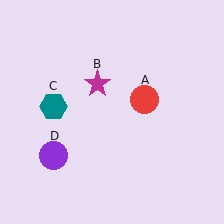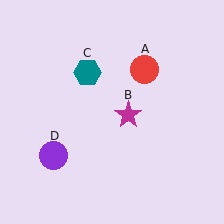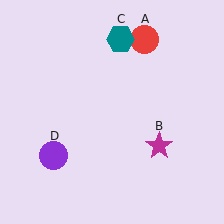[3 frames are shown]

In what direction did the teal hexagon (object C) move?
The teal hexagon (object C) moved up and to the right.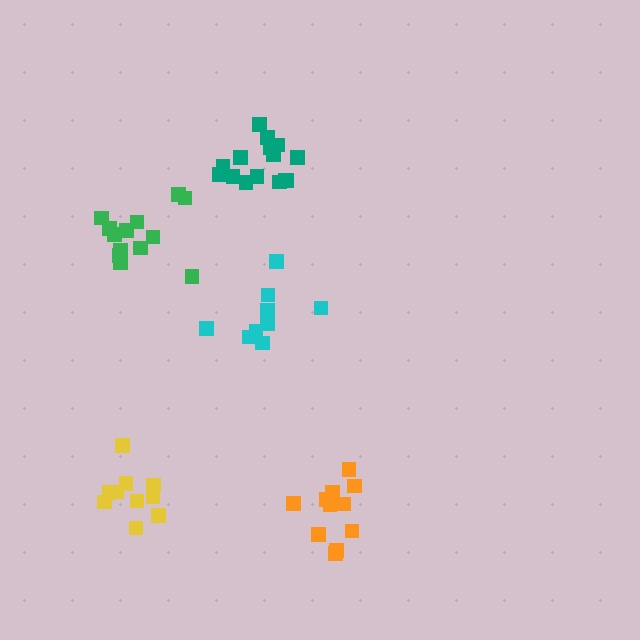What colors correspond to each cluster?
The clusters are colored: orange, cyan, yellow, green, teal.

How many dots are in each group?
Group 1: 11 dots, Group 2: 9 dots, Group 3: 10 dots, Group 4: 13 dots, Group 5: 15 dots (58 total).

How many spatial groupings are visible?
There are 5 spatial groupings.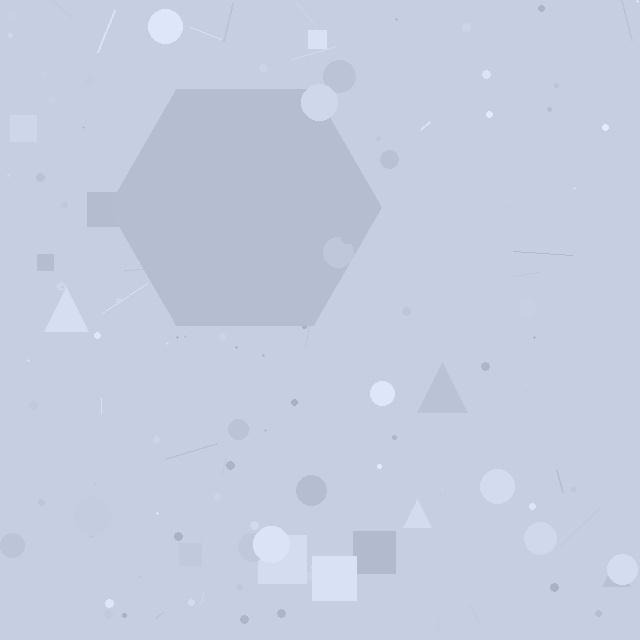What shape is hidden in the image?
A hexagon is hidden in the image.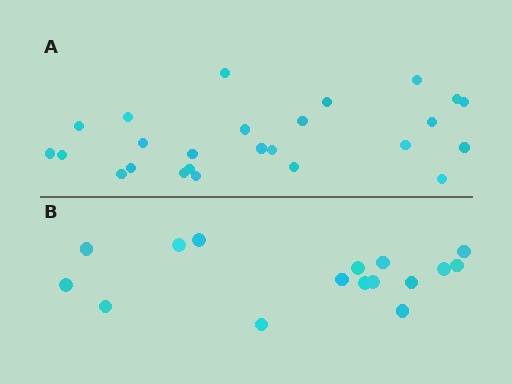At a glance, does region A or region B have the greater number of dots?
Region A (the top region) has more dots.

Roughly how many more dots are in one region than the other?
Region A has roughly 8 or so more dots than region B.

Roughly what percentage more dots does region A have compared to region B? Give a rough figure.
About 55% more.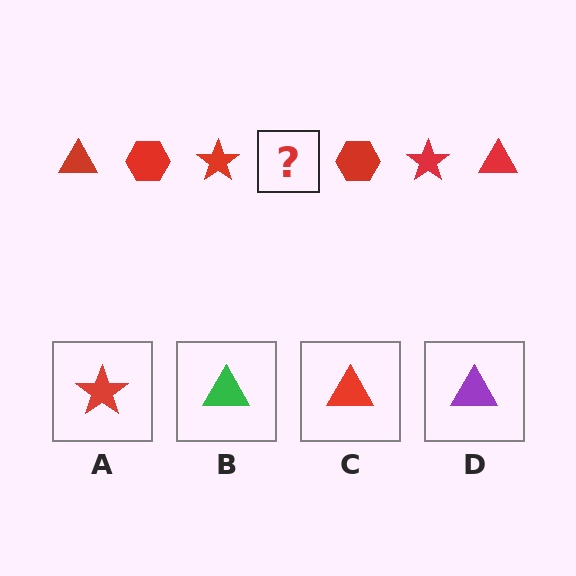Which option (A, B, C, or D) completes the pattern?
C.